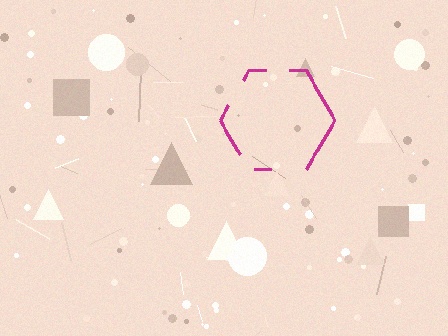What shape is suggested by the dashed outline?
The dashed outline suggests a hexagon.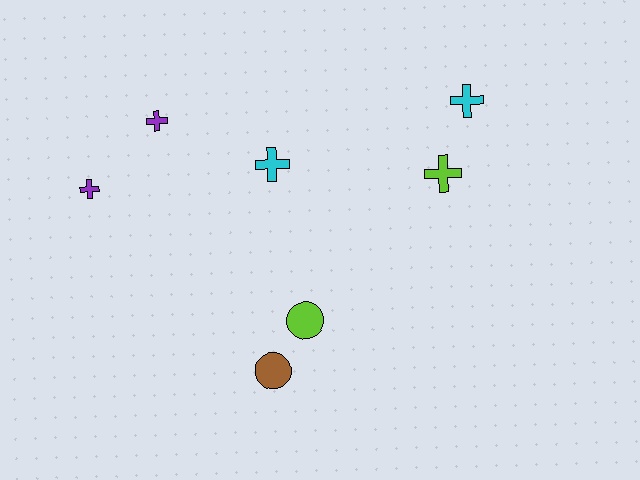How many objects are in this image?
There are 7 objects.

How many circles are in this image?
There are 2 circles.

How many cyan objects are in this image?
There are 2 cyan objects.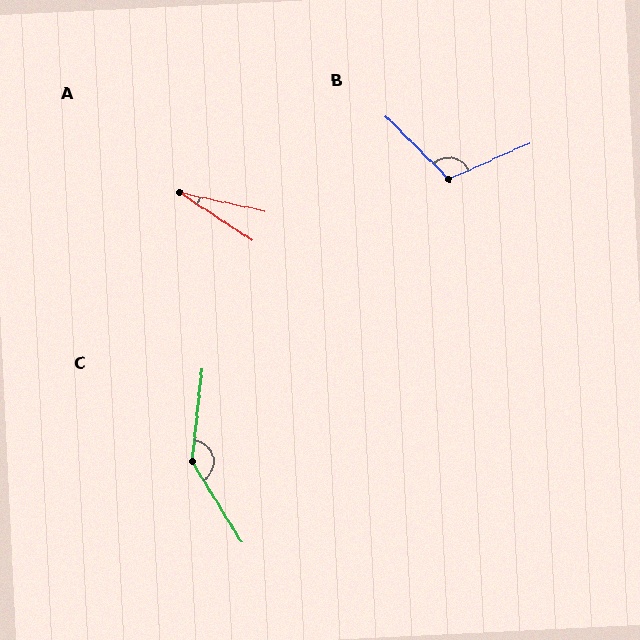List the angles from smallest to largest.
A (21°), B (111°), C (142°).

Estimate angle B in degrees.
Approximately 111 degrees.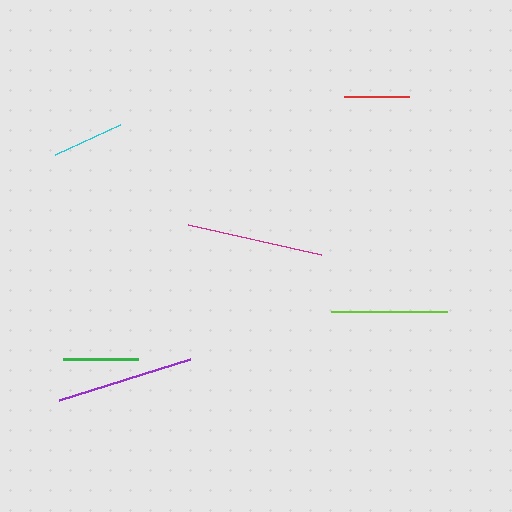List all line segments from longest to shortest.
From longest to shortest: purple, magenta, lime, green, cyan, red.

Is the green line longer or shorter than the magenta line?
The magenta line is longer than the green line.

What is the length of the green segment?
The green segment is approximately 75 pixels long.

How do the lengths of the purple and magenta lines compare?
The purple and magenta lines are approximately the same length.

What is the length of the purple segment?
The purple segment is approximately 138 pixels long.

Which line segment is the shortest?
The red line is the shortest at approximately 65 pixels.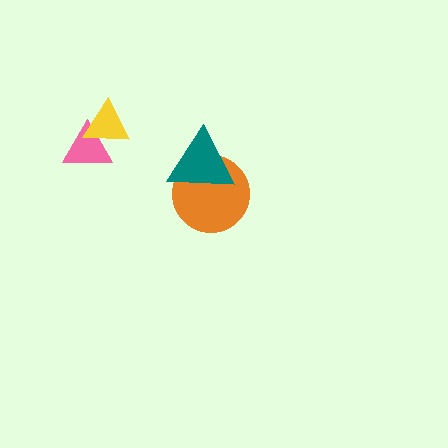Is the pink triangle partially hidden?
Yes, it is partially covered by another shape.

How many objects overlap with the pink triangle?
1 object overlaps with the pink triangle.